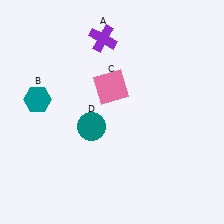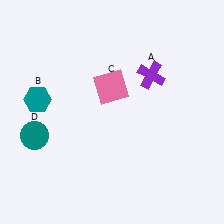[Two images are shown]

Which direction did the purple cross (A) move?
The purple cross (A) moved right.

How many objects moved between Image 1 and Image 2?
2 objects moved between the two images.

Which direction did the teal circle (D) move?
The teal circle (D) moved left.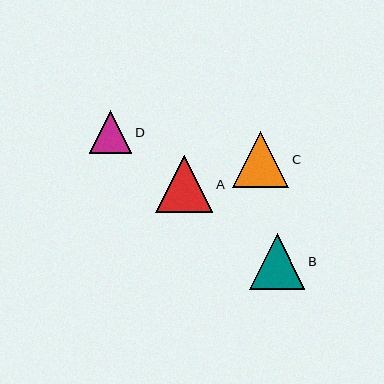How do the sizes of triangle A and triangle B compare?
Triangle A and triangle B are approximately the same size.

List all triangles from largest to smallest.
From largest to smallest: A, C, B, D.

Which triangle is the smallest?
Triangle D is the smallest with a size of approximately 43 pixels.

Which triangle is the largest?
Triangle A is the largest with a size of approximately 58 pixels.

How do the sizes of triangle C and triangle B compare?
Triangle C and triangle B are approximately the same size.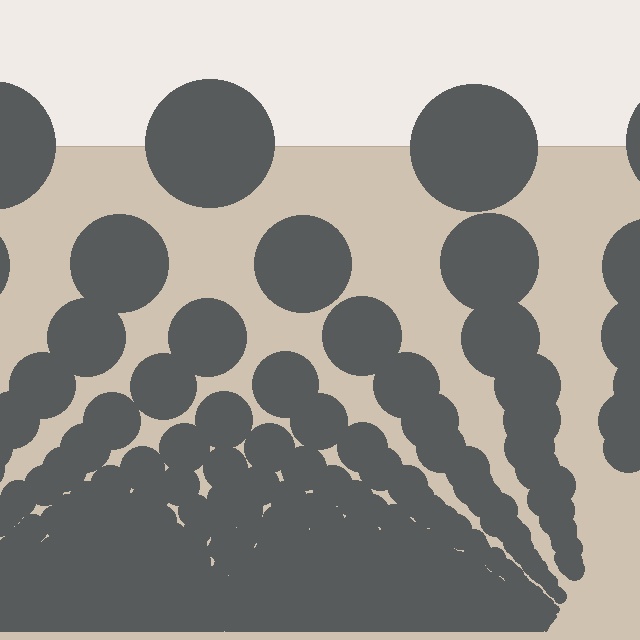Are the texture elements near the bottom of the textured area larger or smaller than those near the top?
Smaller. The gradient is inverted — elements near the bottom are smaller and denser.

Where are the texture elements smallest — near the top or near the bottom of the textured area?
Near the bottom.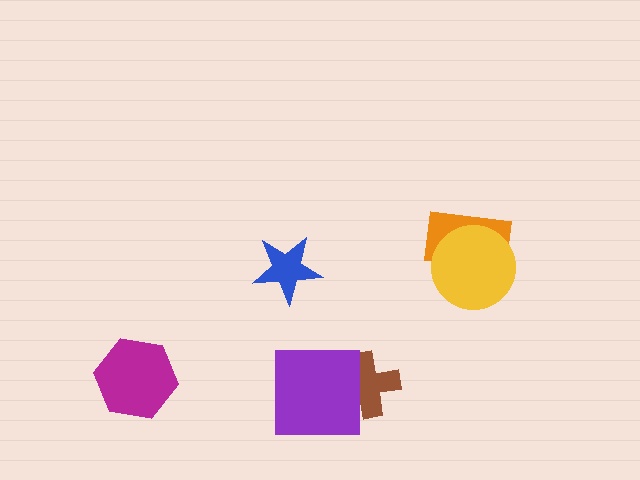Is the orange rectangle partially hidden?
Yes, it is partially covered by another shape.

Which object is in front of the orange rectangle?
The yellow circle is in front of the orange rectangle.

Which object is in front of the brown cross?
The purple square is in front of the brown cross.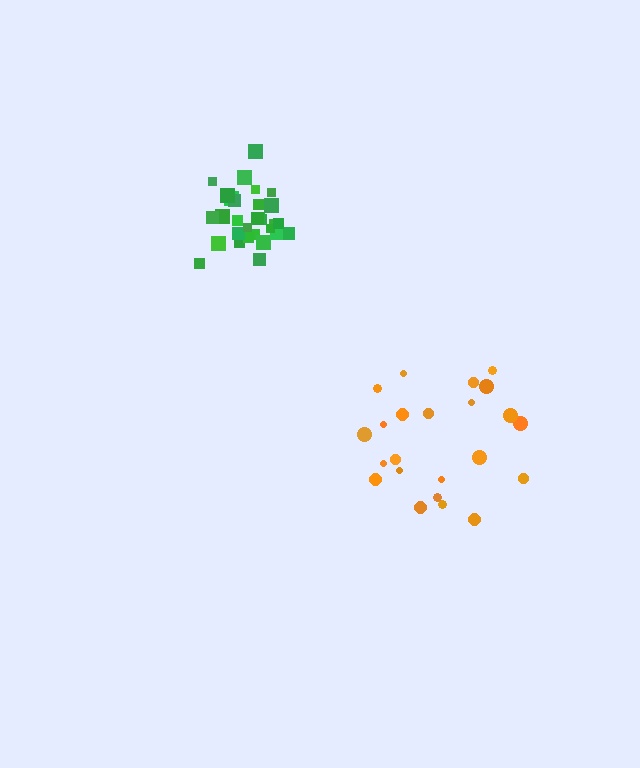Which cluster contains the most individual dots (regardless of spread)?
Green (31).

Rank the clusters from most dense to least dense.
green, orange.